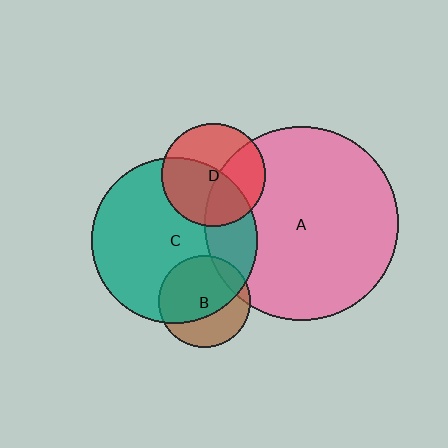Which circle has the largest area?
Circle A (pink).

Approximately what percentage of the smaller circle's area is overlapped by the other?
Approximately 40%.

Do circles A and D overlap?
Yes.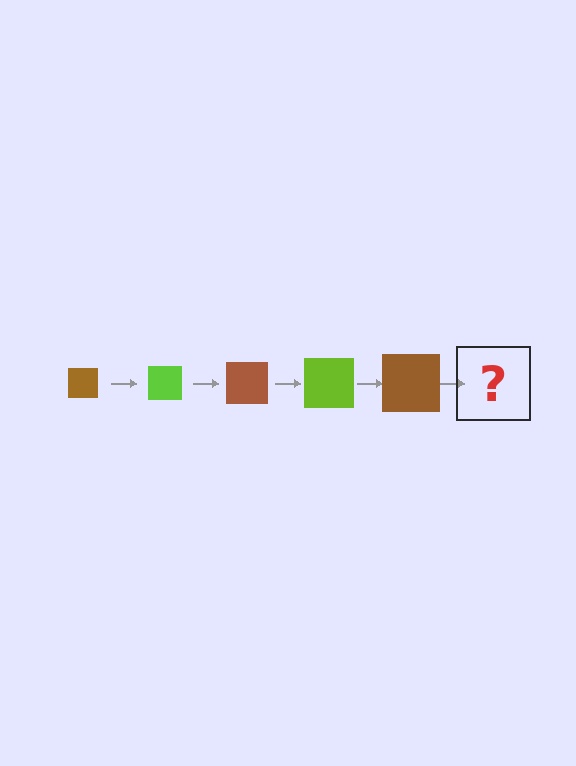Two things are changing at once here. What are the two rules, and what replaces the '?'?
The two rules are that the square grows larger each step and the color cycles through brown and lime. The '?' should be a lime square, larger than the previous one.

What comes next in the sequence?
The next element should be a lime square, larger than the previous one.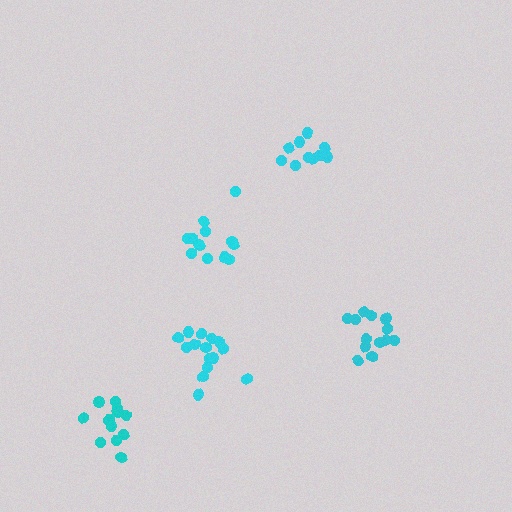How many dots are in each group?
Group 1: 13 dots, Group 2: 13 dots, Group 3: 11 dots, Group 4: 12 dots, Group 5: 15 dots (64 total).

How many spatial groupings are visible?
There are 5 spatial groupings.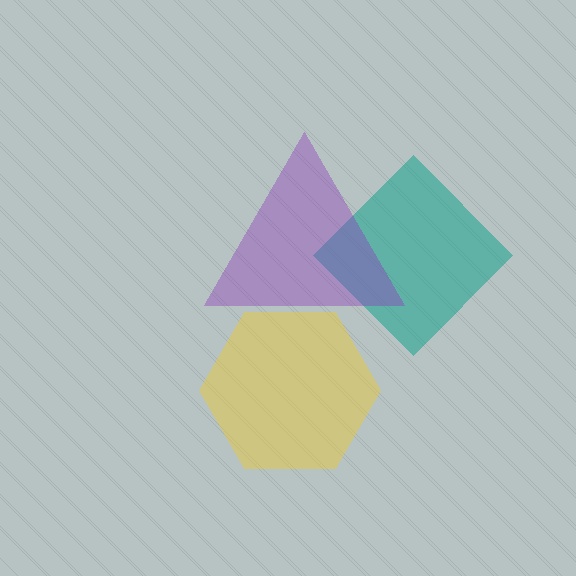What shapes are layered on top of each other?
The layered shapes are: a teal diamond, a yellow hexagon, a purple triangle.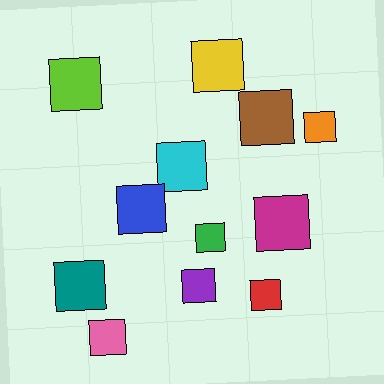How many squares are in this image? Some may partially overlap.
There are 12 squares.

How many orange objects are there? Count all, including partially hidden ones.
There is 1 orange object.